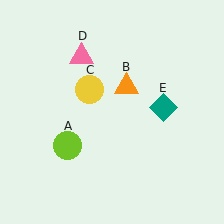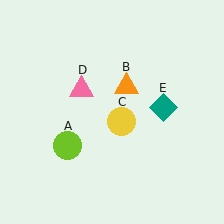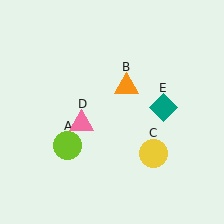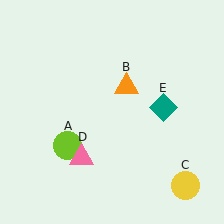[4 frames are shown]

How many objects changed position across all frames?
2 objects changed position: yellow circle (object C), pink triangle (object D).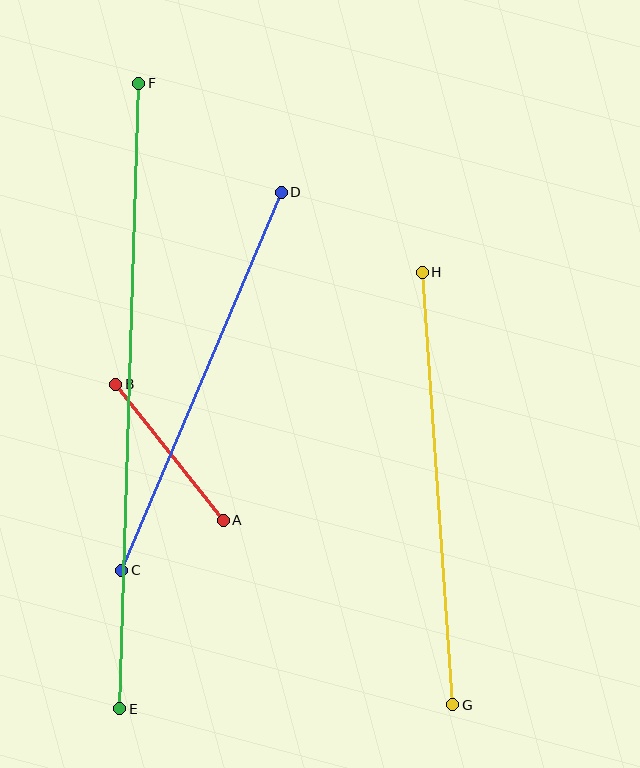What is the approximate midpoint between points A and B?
The midpoint is at approximately (169, 452) pixels.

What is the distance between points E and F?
The distance is approximately 626 pixels.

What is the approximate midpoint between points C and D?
The midpoint is at approximately (201, 381) pixels.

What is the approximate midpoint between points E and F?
The midpoint is at approximately (129, 396) pixels.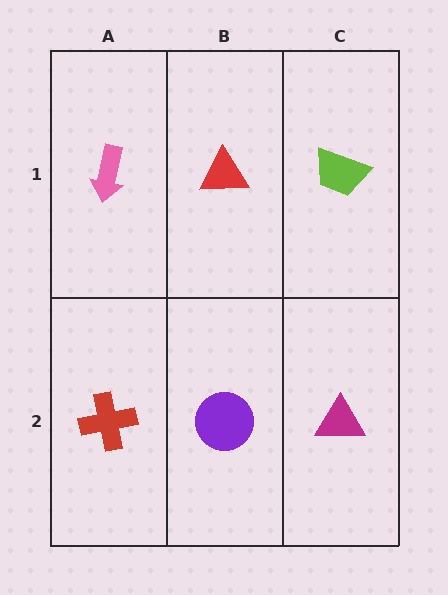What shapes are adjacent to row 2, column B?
A red triangle (row 1, column B), a red cross (row 2, column A), a magenta triangle (row 2, column C).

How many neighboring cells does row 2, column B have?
3.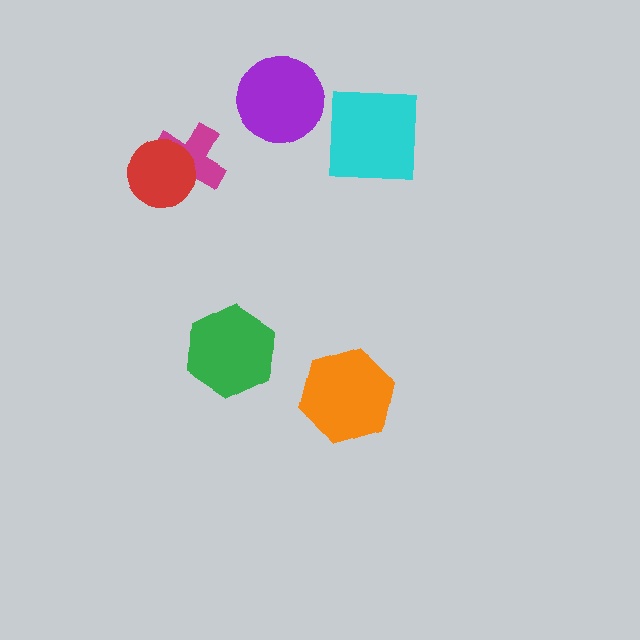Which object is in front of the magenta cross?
The red circle is in front of the magenta cross.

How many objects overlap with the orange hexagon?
0 objects overlap with the orange hexagon.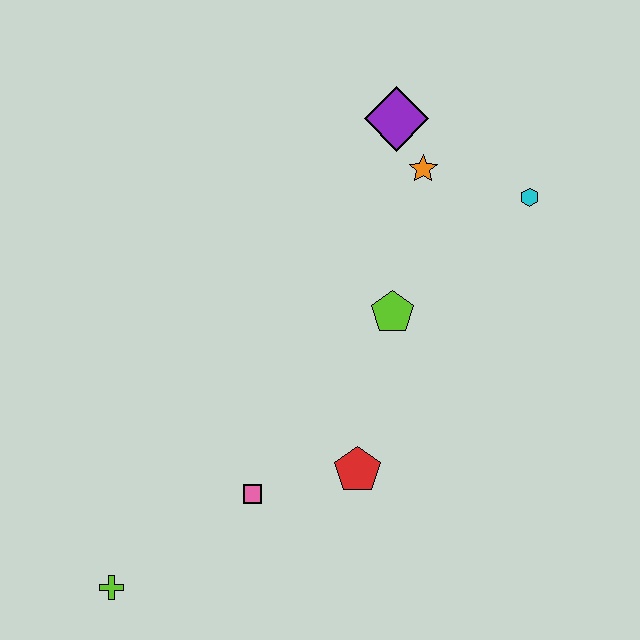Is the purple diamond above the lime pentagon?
Yes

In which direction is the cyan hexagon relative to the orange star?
The cyan hexagon is to the right of the orange star.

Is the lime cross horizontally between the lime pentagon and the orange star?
No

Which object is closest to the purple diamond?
The orange star is closest to the purple diamond.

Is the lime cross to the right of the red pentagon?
No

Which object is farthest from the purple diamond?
The lime cross is farthest from the purple diamond.